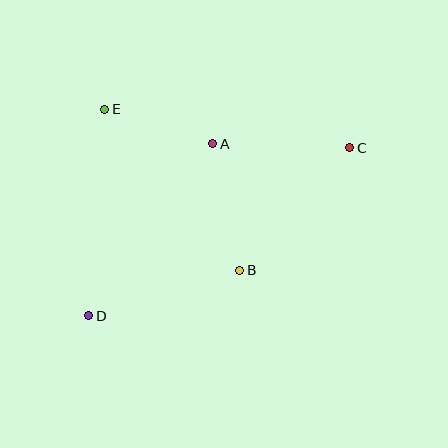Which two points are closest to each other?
Points A and E are closest to each other.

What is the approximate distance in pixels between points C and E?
The distance between C and E is approximately 248 pixels.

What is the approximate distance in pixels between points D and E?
The distance between D and E is approximately 207 pixels.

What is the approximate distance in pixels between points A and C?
The distance between A and C is approximately 137 pixels.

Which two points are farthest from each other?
Points C and D are farthest from each other.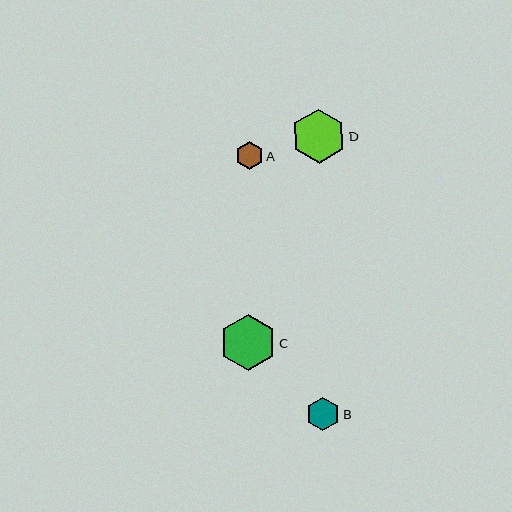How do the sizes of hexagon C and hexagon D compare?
Hexagon C and hexagon D are approximately the same size.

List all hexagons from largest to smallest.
From largest to smallest: C, D, B, A.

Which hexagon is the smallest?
Hexagon A is the smallest with a size of approximately 27 pixels.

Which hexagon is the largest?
Hexagon C is the largest with a size of approximately 56 pixels.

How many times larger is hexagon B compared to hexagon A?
Hexagon B is approximately 1.2 times the size of hexagon A.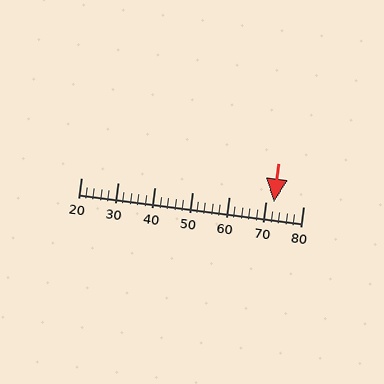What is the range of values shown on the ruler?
The ruler shows values from 20 to 80.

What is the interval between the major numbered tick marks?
The major tick marks are spaced 10 units apart.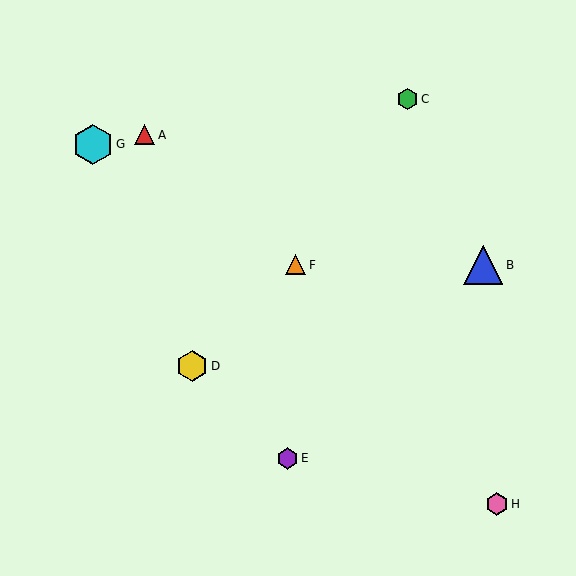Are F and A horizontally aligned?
No, F is at y≈265 and A is at y≈135.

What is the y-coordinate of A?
Object A is at y≈135.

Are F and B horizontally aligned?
Yes, both are at y≈265.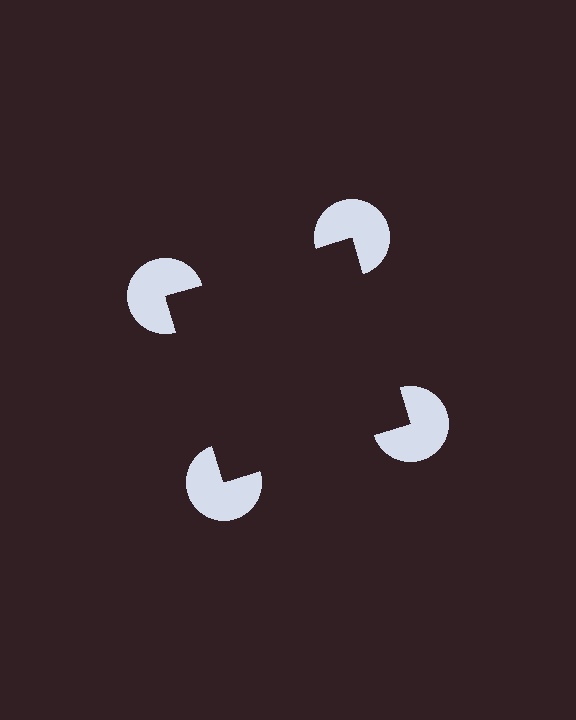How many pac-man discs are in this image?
There are 4 — one at each vertex of the illusory square.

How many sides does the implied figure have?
4 sides.